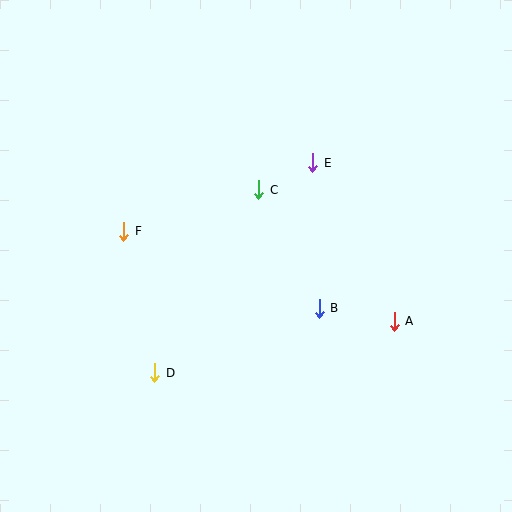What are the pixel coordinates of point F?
Point F is at (124, 231).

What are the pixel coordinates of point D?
Point D is at (155, 373).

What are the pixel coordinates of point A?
Point A is at (394, 321).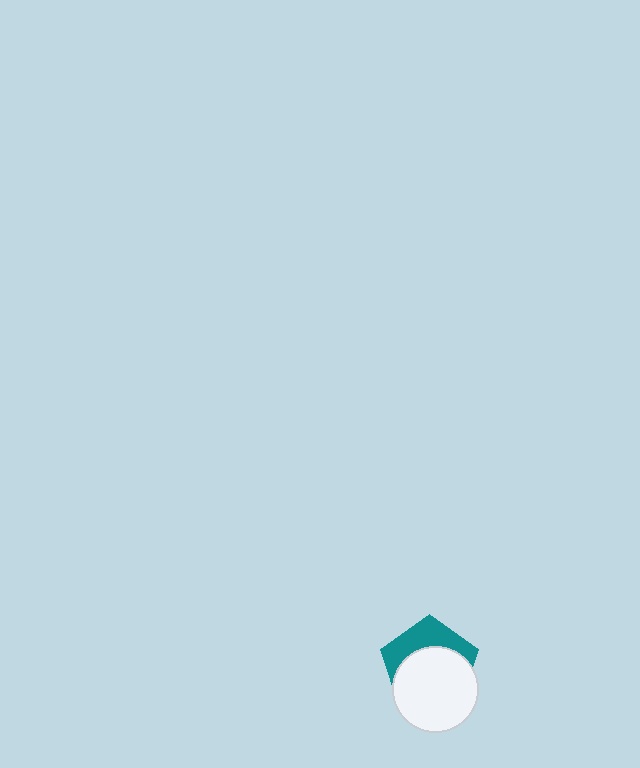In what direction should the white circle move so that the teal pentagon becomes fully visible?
The white circle should move down. That is the shortest direction to clear the overlap and leave the teal pentagon fully visible.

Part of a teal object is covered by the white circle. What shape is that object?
It is a pentagon.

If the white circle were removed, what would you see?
You would see the complete teal pentagon.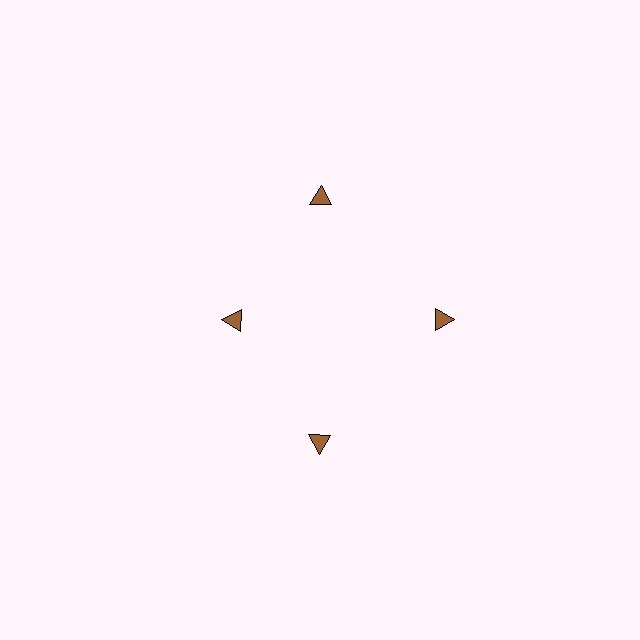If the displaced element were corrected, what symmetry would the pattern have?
It would have 4-fold rotational symmetry — the pattern would map onto itself every 90 degrees.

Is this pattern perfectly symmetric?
No. The 4 brown triangles are arranged in a ring, but one element near the 9 o'clock position is pulled inward toward the center, breaking the 4-fold rotational symmetry.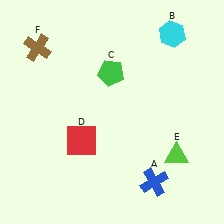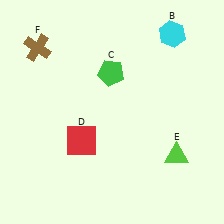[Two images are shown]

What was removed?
The blue cross (A) was removed in Image 2.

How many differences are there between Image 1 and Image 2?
There is 1 difference between the two images.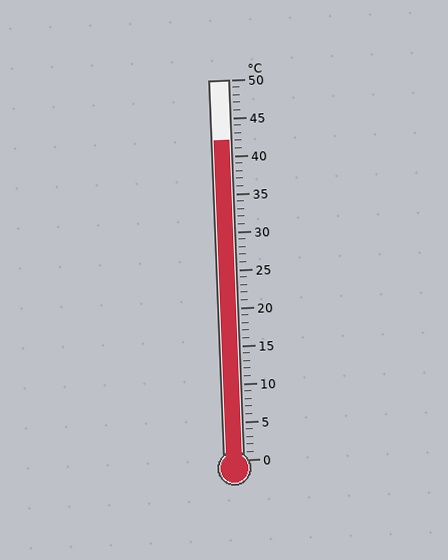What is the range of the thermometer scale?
The thermometer scale ranges from 0°C to 50°C.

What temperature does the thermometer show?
The thermometer shows approximately 42°C.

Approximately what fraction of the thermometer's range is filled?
The thermometer is filled to approximately 85% of its range.